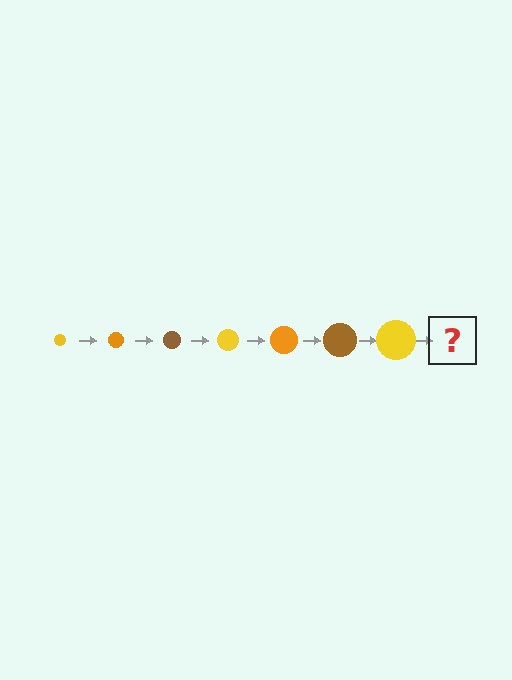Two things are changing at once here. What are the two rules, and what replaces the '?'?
The two rules are that the circle grows larger each step and the color cycles through yellow, orange, and brown. The '?' should be an orange circle, larger than the previous one.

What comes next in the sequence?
The next element should be an orange circle, larger than the previous one.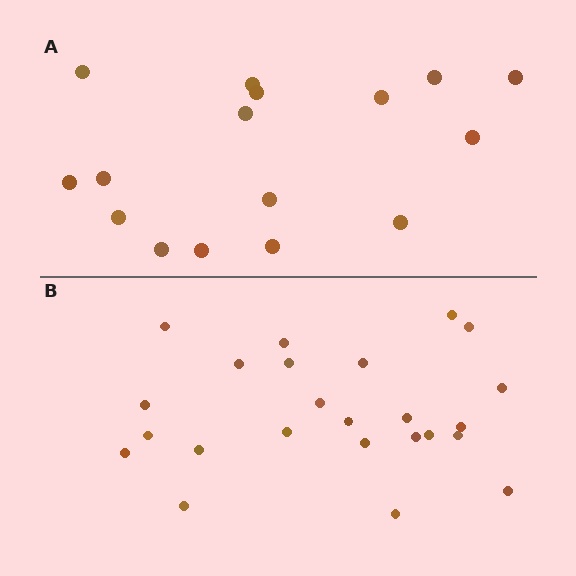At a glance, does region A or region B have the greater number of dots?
Region B (the bottom region) has more dots.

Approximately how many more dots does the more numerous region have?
Region B has roughly 8 or so more dots than region A.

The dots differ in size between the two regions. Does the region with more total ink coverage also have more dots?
No. Region A has more total ink coverage because its dots are larger, but region B actually contains more individual dots. Total area can be misleading — the number of items is what matters here.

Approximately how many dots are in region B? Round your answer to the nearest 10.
About 20 dots. (The exact count is 24, which rounds to 20.)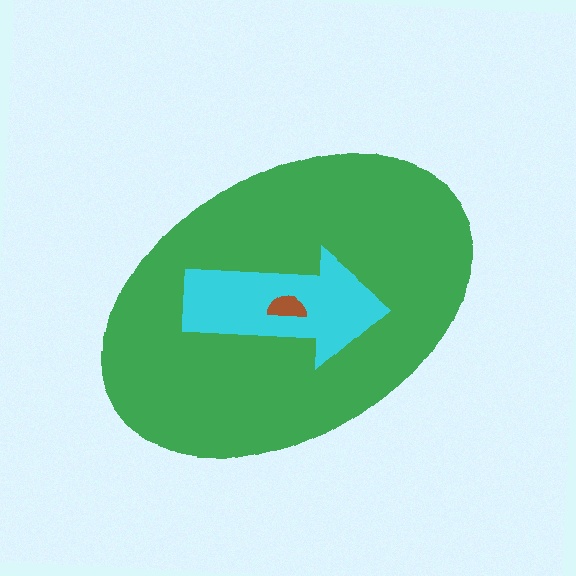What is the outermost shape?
The green ellipse.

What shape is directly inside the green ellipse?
The cyan arrow.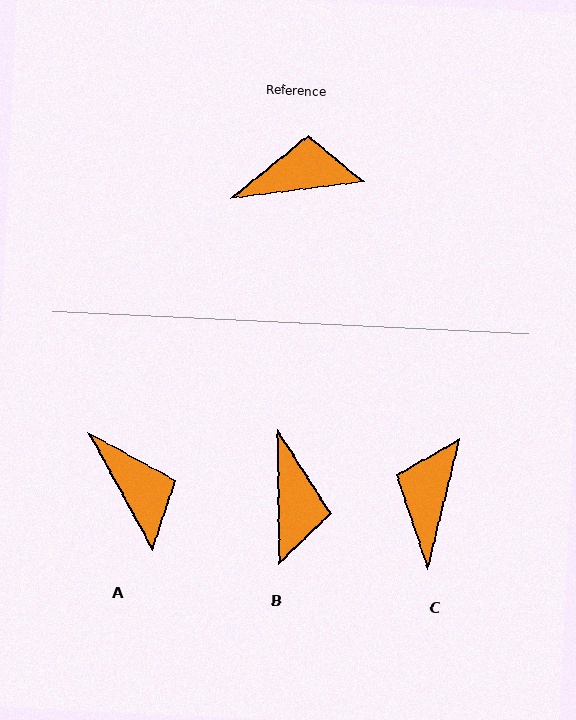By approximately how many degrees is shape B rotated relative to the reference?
Approximately 96 degrees clockwise.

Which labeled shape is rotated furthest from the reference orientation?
B, about 96 degrees away.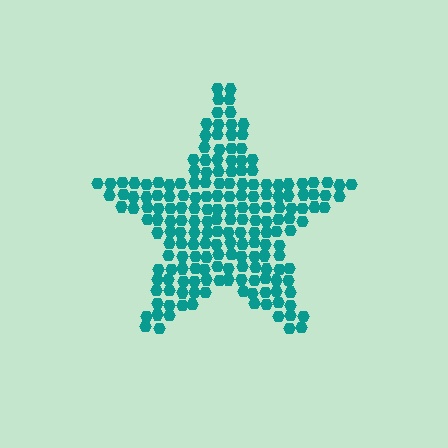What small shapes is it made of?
It is made of small hexagons.